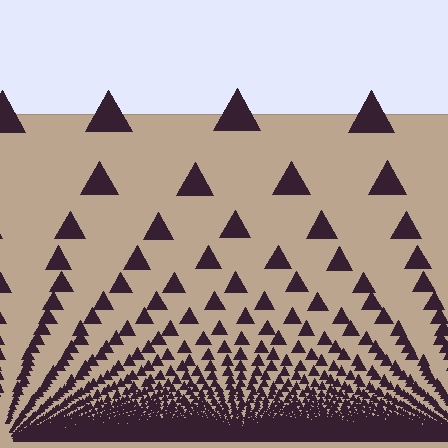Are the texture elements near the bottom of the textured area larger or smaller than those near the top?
Smaller. The gradient is inverted — elements near the bottom are smaller and denser.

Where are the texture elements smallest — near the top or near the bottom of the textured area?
Near the bottom.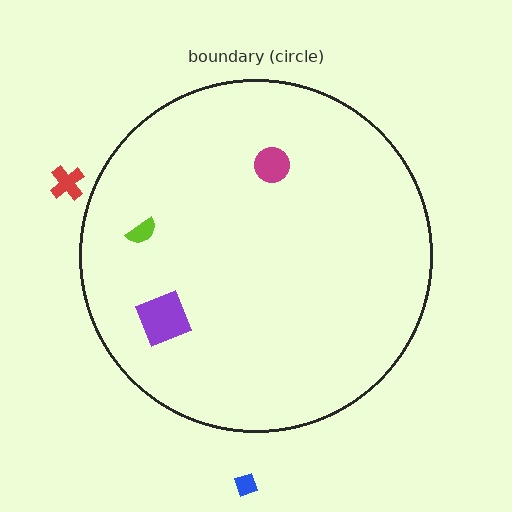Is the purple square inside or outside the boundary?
Inside.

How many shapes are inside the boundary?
3 inside, 2 outside.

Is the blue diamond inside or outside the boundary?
Outside.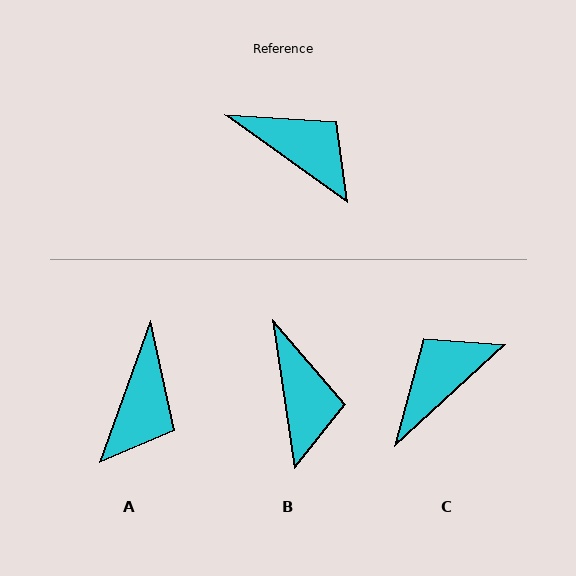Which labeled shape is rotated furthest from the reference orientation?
C, about 78 degrees away.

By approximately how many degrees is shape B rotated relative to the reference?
Approximately 46 degrees clockwise.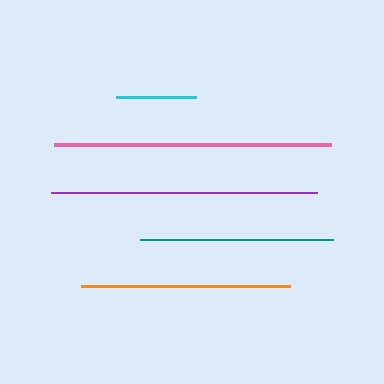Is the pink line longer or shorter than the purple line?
The pink line is longer than the purple line.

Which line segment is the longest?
The pink line is the longest at approximately 276 pixels.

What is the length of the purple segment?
The purple segment is approximately 266 pixels long.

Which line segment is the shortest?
The cyan line is the shortest at approximately 80 pixels.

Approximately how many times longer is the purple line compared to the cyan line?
The purple line is approximately 3.3 times the length of the cyan line.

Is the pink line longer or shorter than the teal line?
The pink line is longer than the teal line.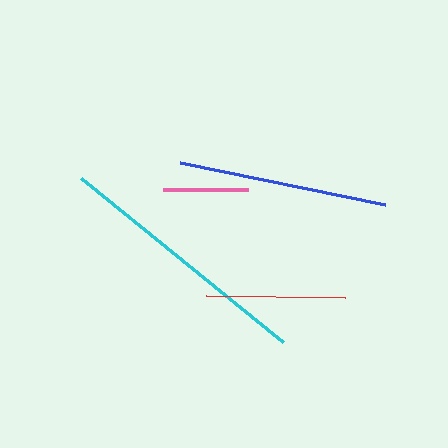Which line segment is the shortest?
The pink line is the shortest at approximately 85 pixels.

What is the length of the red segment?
The red segment is approximately 139 pixels long.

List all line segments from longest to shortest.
From longest to shortest: cyan, blue, red, pink.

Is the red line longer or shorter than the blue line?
The blue line is longer than the red line.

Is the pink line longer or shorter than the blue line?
The blue line is longer than the pink line.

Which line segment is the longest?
The cyan line is the longest at approximately 260 pixels.